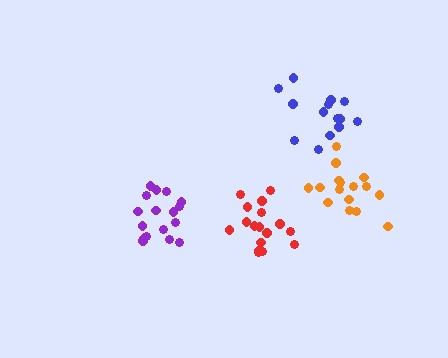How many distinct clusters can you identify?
There are 4 distinct clusters.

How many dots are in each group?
Group 1: 14 dots, Group 2: 17 dots, Group 3: 16 dots, Group 4: 17 dots (64 total).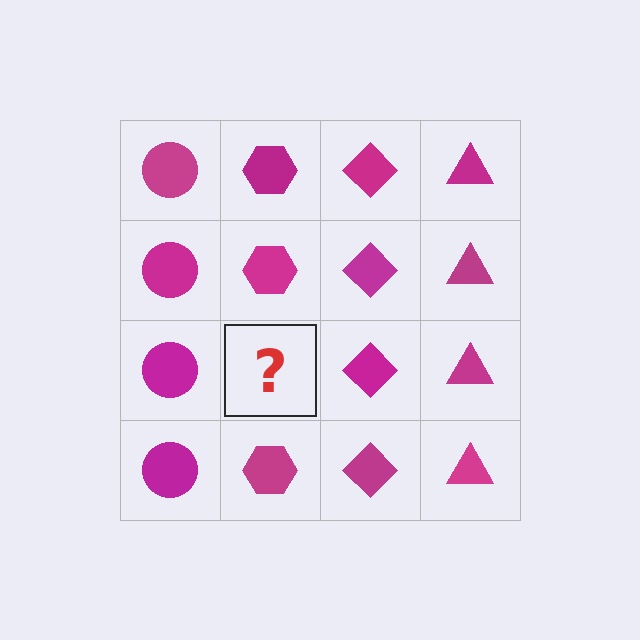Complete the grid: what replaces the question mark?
The question mark should be replaced with a magenta hexagon.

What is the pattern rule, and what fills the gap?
The rule is that each column has a consistent shape. The gap should be filled with a magenta hexagon.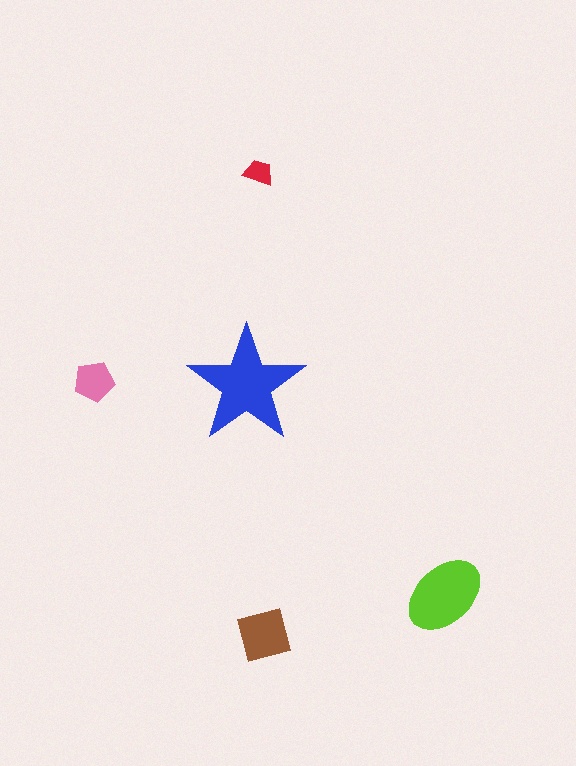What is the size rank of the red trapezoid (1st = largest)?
5th.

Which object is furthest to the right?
The lime ellipse is rightmost.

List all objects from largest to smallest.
The blue star, the lime ellipse, the brown square, the pink pentagon, the red trapezoid.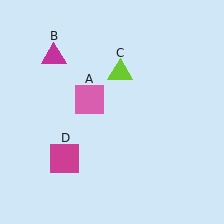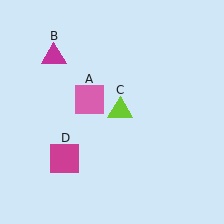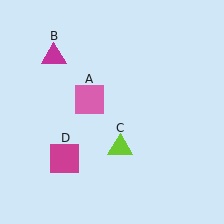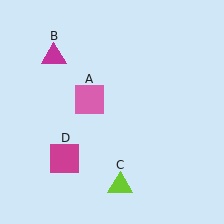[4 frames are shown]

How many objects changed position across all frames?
1 object changed position: lime triangle (object C).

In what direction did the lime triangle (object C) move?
The lime triangle (object C) moved down.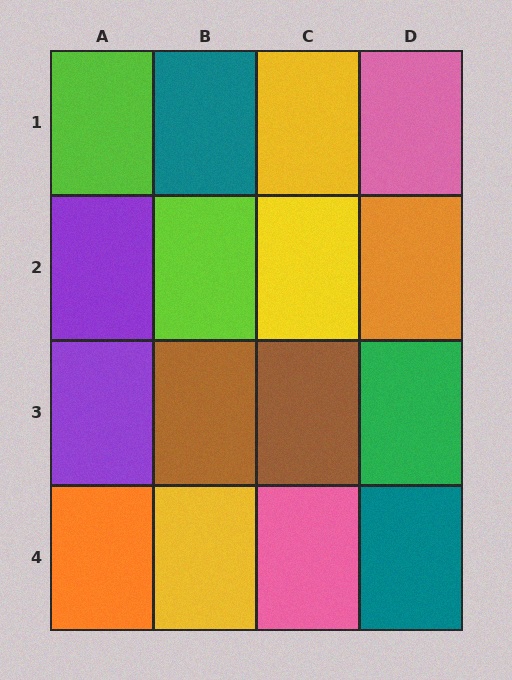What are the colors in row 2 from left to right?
Purple, lime, yellow, orange.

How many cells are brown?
2 cells are brown.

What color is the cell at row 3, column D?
Green.